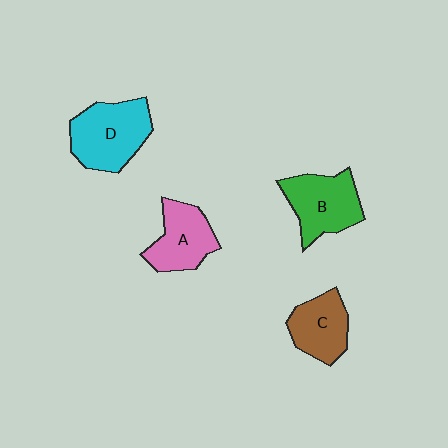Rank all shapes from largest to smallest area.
From largest to smallest: D (cyan), B (green), A (pink), C (brown).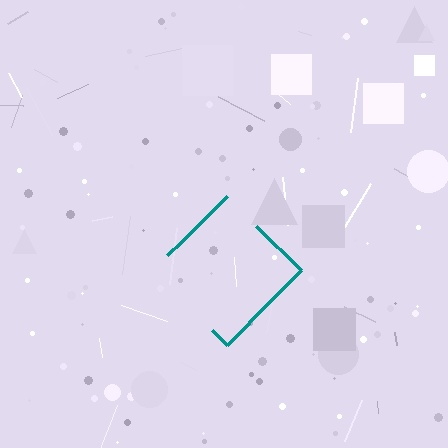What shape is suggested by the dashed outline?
The dashed outline suggests a diamond.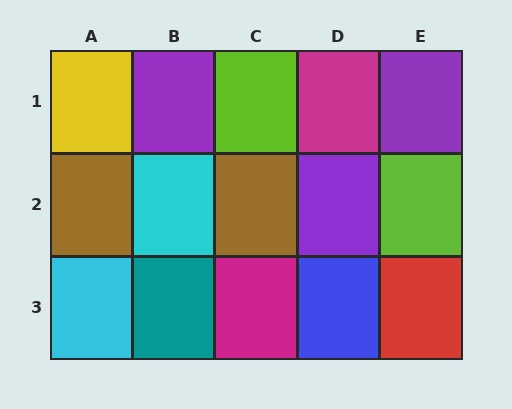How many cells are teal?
1 cell is teal.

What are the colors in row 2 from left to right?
Brown, cyan, brown, purple, lime.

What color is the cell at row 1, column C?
Lime.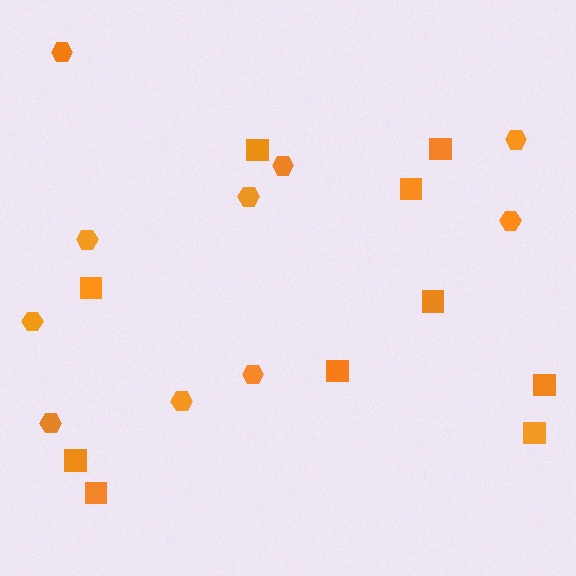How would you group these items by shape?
There are 2 groups: one group of squares (10) and one group of hexagons (10).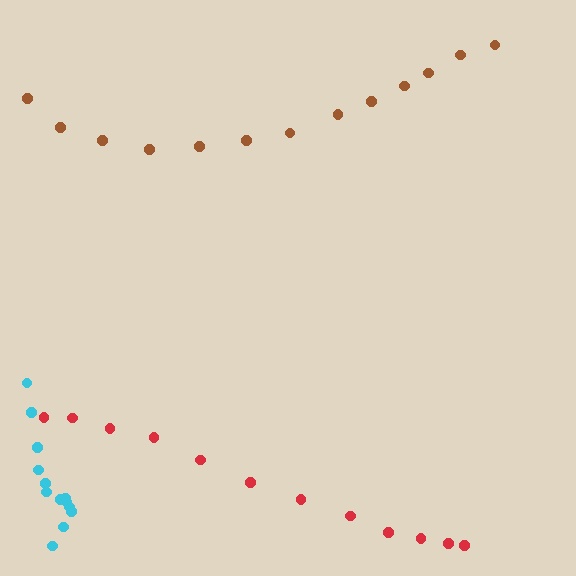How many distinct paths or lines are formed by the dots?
There are 3 distinct paths.